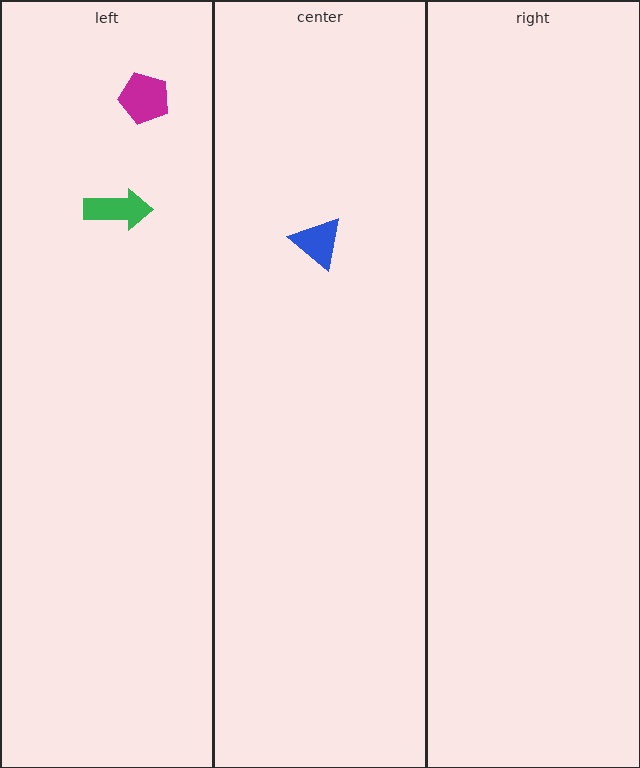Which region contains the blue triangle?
The center region.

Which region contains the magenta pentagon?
The left region.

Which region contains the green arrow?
The left region.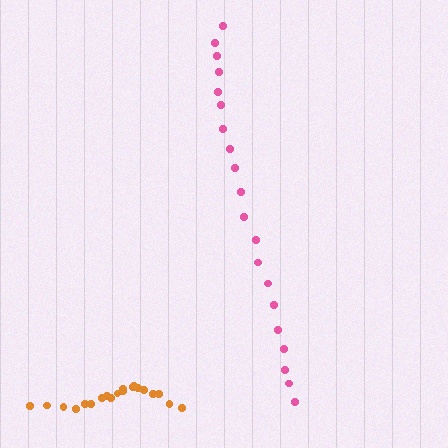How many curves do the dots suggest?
There are 2 distinct paths.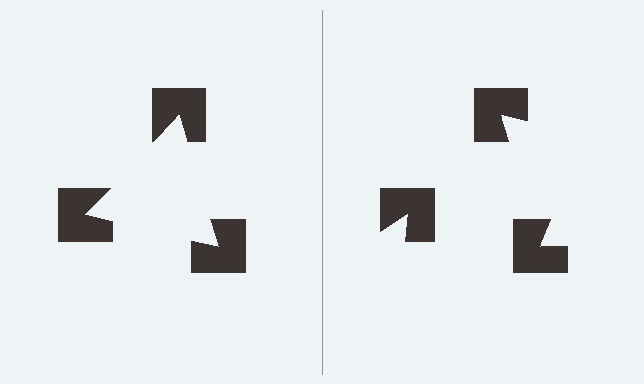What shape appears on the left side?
An illusory triangle.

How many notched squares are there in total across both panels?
6 — 3 on each side.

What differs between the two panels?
The notched squares are positioned identically on both sides; only the wedge orientations differ. On the left they align to a triangle; on the right they are misaligned.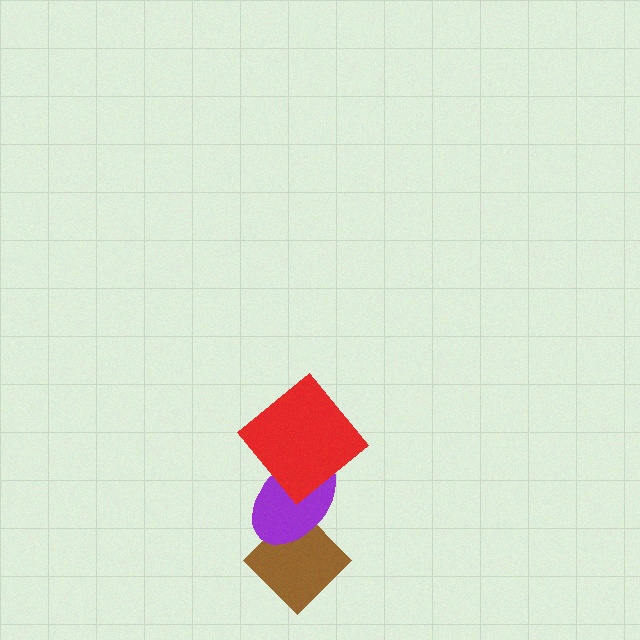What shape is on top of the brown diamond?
The purple ellipse is on top of the brown diamond.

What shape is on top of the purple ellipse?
The red diamond is on top of the purple ellipse.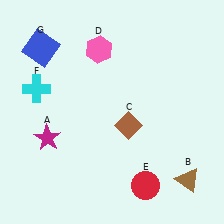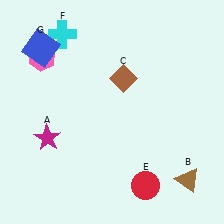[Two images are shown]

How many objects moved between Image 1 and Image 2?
3 objects moved between the two images.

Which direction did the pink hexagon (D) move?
The pink hexagon (D) moved left.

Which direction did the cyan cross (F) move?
The cyan cross (F) moved up.